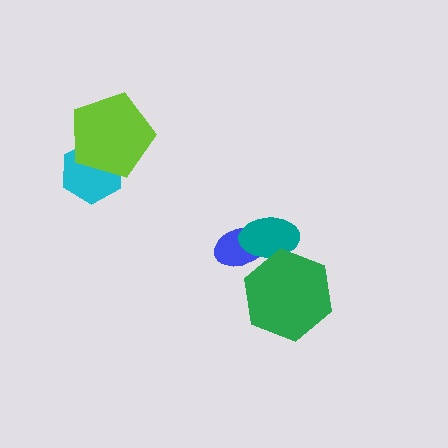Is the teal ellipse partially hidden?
Yes, it is partially covered by another shape.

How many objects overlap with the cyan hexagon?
1 object overlaps with the cyan hexagon.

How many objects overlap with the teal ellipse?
2 objects overlap with the teal ellipse.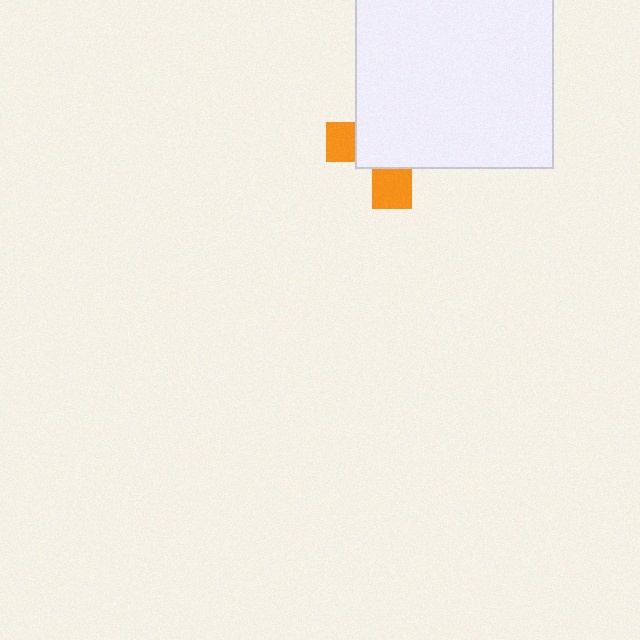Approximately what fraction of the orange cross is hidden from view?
Roughly 69% of the orange cross is hidden behind the white square.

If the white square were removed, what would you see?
You would see the complete orange cross.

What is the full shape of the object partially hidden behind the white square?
The partially hidden object is an orange cross.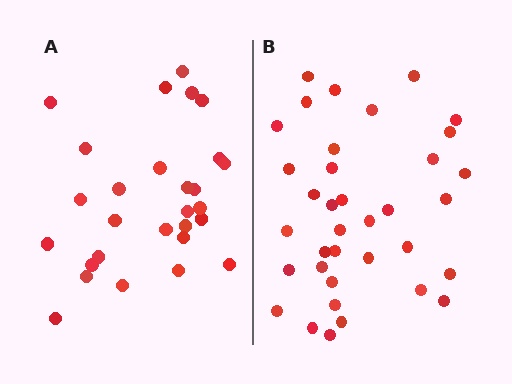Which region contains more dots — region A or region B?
Region B (the right region) has more dots.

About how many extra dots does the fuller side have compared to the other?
Region B has roughly 8 or so more dots than region A.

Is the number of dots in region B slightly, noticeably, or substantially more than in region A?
Region B has noticeably more, but not dramatically so. The ratio is roughly 1.3 to 1.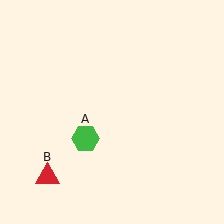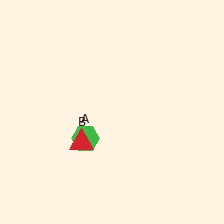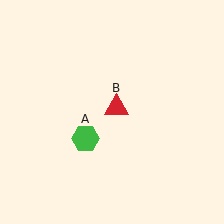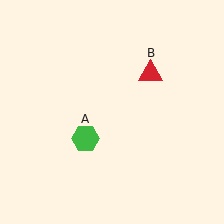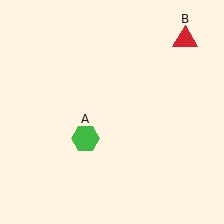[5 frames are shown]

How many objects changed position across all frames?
1 object changed position: red triangle (object B).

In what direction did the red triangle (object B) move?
The red triangle (object B) moved up and to the right.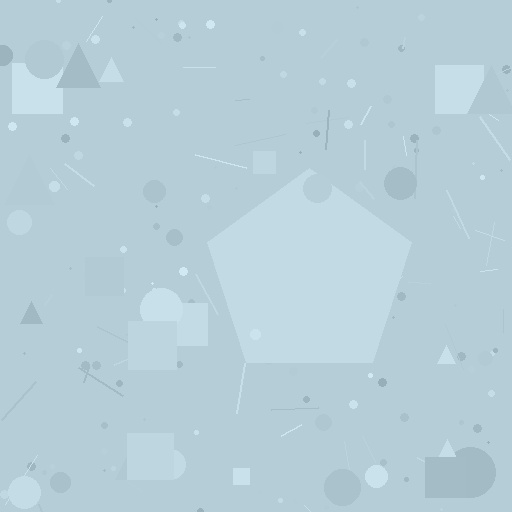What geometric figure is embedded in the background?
A pentagon is embedded in the background.